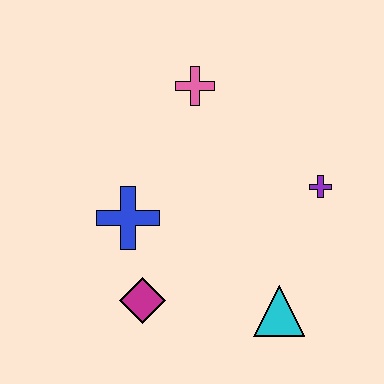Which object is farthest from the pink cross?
The cyan triangle is farthest from the pink cross.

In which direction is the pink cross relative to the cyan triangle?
The pink cross is above the cyan triangle.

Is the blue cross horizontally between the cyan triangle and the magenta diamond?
No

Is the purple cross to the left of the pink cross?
No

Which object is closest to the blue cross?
The magenta diamond is closest to the blue cross.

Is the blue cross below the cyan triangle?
No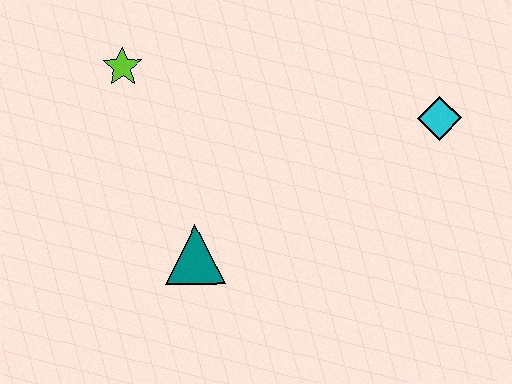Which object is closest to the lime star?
The teal triangle is closest to the lime star.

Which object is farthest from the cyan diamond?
The lime star is farthest from the cyan diamond.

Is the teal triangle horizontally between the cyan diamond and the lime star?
Yes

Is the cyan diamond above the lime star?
No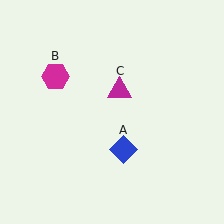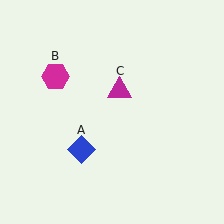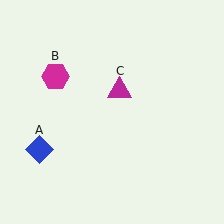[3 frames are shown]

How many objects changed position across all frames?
1 object changed position: blue diamond (object A).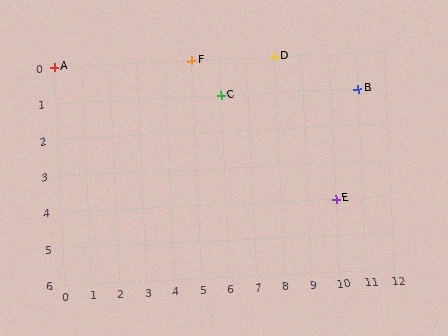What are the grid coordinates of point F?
Point F is at grid coordinates (5, 0).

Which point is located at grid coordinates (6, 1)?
Point C is at (6, 1).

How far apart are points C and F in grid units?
Points C and F are 1 column and 1 row apart (about 1.4 grid units diagonally).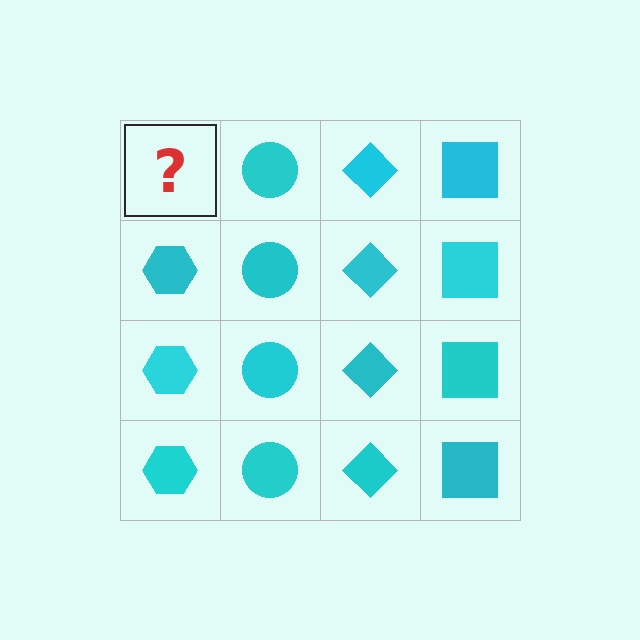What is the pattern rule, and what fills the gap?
The rule is that each column has a consistent shape. The gap should be filled with a cyan hexagon.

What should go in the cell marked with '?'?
The missing cell should contain a cyan hexagon.